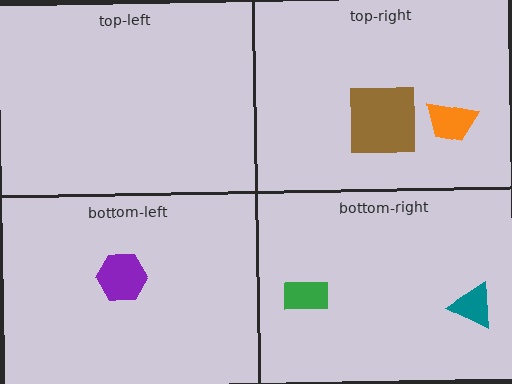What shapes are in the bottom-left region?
The purple hexagon.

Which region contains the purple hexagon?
The bottom-left region.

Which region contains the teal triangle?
The bottom-right region.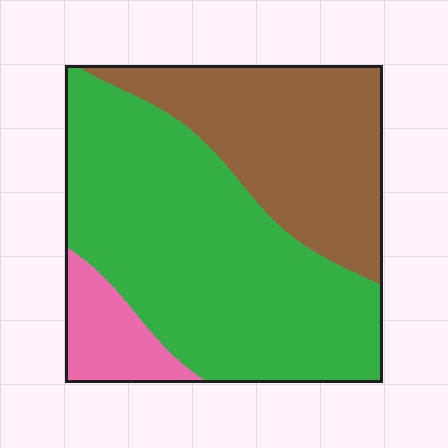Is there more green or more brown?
Green.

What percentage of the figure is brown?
Brown covers roughly 35% of the figure.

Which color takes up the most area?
Green, at roughly 55%.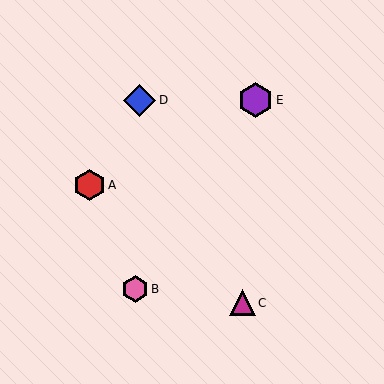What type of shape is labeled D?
Shape D is a blue diamond.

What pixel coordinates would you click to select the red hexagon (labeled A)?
Click at (89, 185) to select the red hexagon A.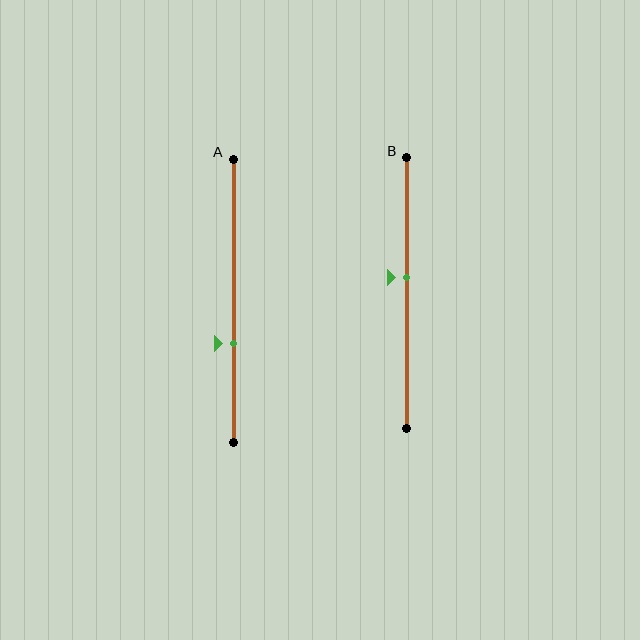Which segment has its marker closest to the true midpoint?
Segment B has its marker closest to the true midpoint.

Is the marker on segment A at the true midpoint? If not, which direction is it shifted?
No, the marker on segment A is shifted downward by about 15% of the segment length.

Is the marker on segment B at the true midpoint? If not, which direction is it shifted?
No, the marker on segment B is shifted upward by about 6% of the segment length.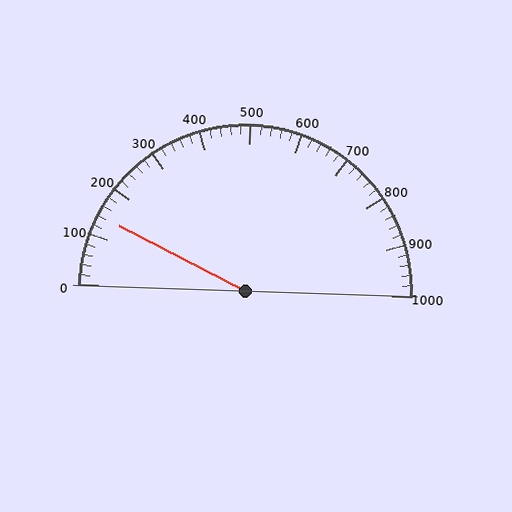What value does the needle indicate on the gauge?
The needle indicates approximately 140.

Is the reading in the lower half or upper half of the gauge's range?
The reading is in the lower half of the range (0 to 1000).